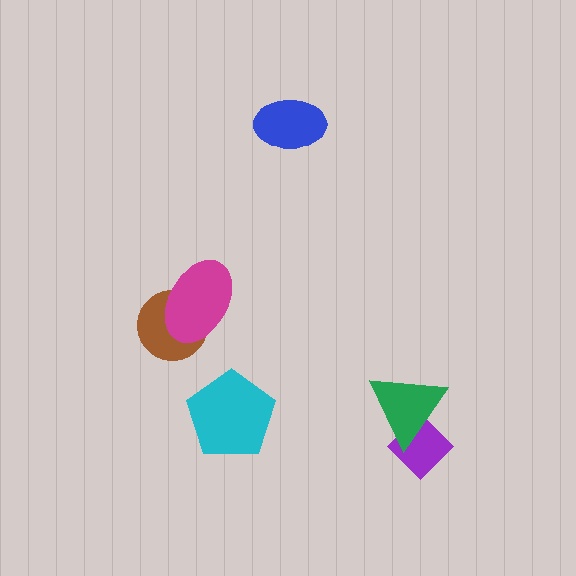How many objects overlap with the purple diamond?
1 object overlaps with the purple diamond.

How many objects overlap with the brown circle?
1 object overlaps with the brown circle.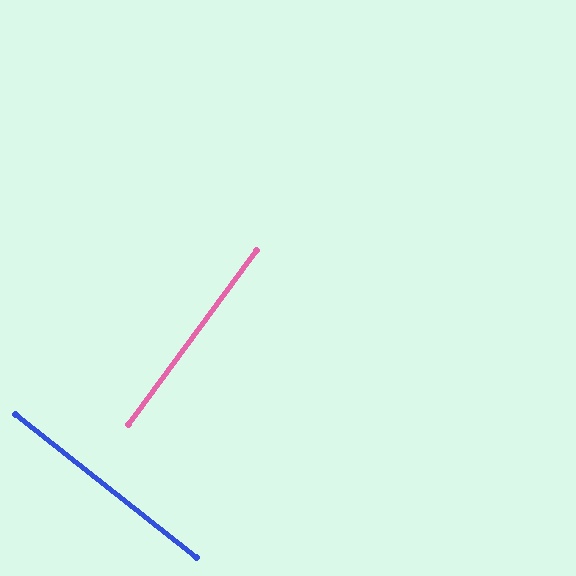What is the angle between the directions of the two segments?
Approximately 88 degrees.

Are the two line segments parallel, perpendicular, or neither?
Perpendicular — they meet at approximately 88°.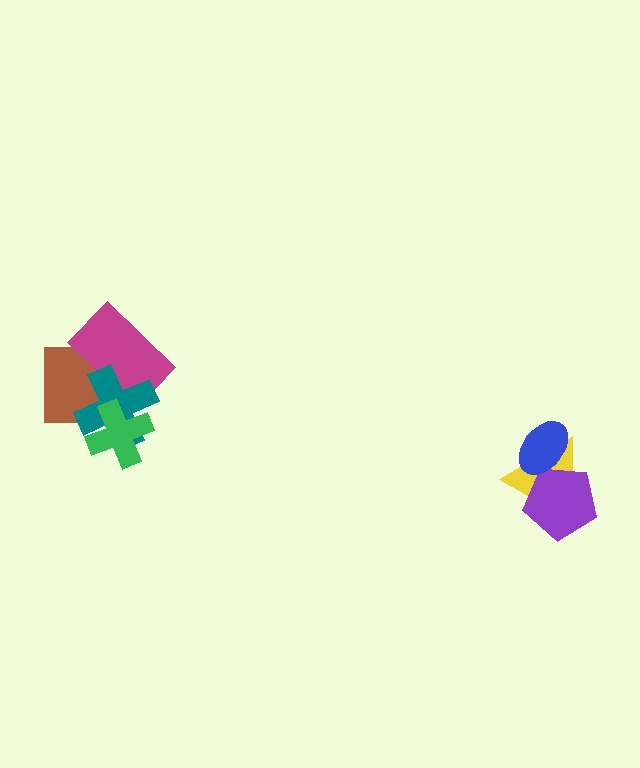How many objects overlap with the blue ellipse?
2 objects overlap with the blue ellipse.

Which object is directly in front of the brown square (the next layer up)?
The magenta rectangle is directly in front of the brown square.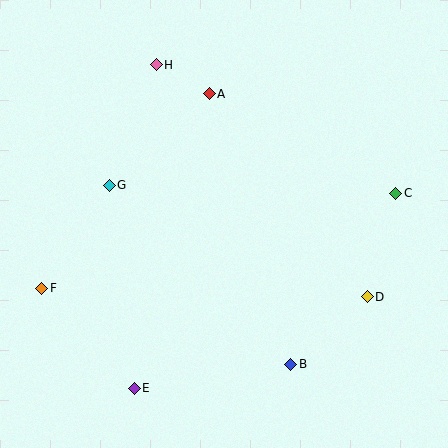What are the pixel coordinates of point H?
Point H is at (156, 65).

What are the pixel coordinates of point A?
Point A is at (209, 94).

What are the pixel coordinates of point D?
Point D is at (367, 297).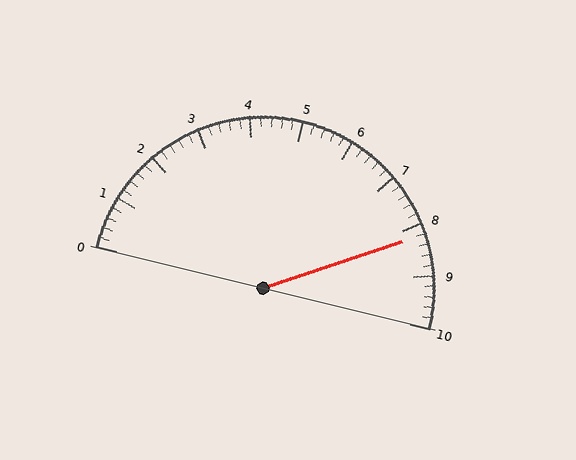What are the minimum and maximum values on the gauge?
The gauge ranges from 0 to 10.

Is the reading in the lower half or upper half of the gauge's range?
The reading is in the upper half of the range (0 to 10).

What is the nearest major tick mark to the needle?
The nearest major tick mark is 8.